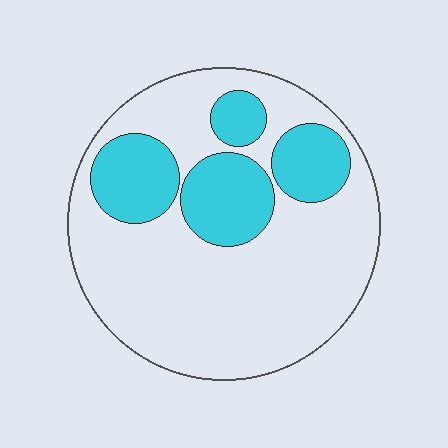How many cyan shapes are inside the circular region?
4.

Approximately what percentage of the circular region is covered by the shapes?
Approximately 25%.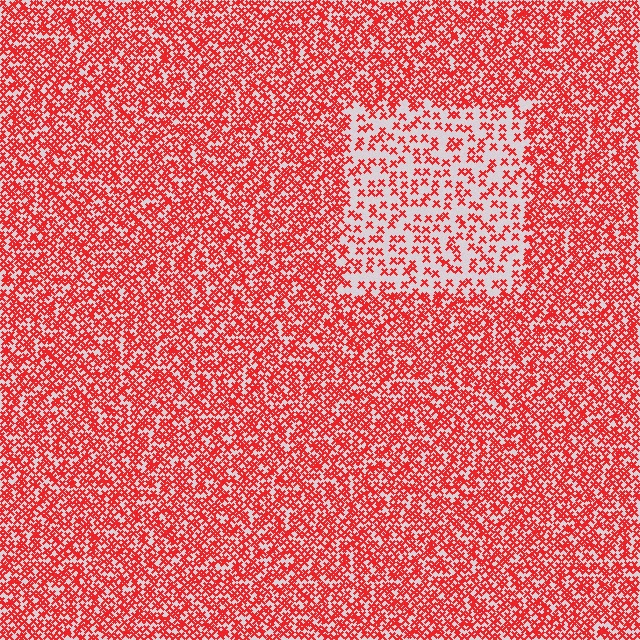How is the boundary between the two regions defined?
The boundary is defined by a change in element density (approximately 2.4x ratio). All elements are the same color, size, and shape.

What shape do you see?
I see a rectangle.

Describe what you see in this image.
The image contains small red elements arranged at two different densities. A rectangle-shaped region is visible where the elements are less densely packed than the surrounding area.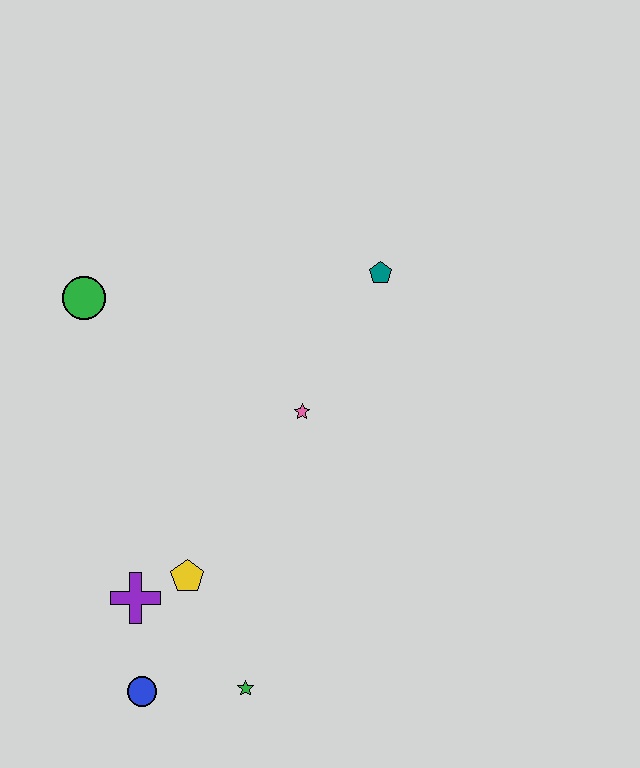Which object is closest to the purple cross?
The yellow pentagon is closest to the purple cross.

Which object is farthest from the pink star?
The blue circle is farthest from the pink star.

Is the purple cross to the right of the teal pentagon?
No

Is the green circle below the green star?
No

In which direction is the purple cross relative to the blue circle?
The purple cross is above the blue circle.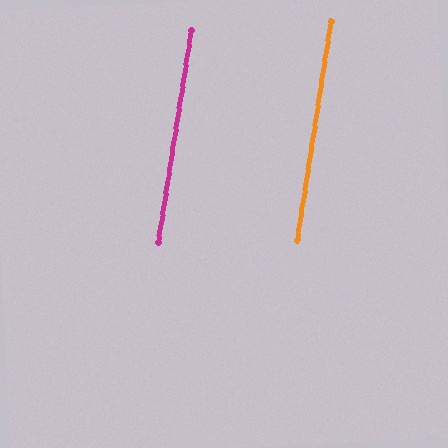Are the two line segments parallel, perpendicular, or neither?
Parallel — their directions differ by only 0.1°.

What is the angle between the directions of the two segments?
Approximately 0 degrees.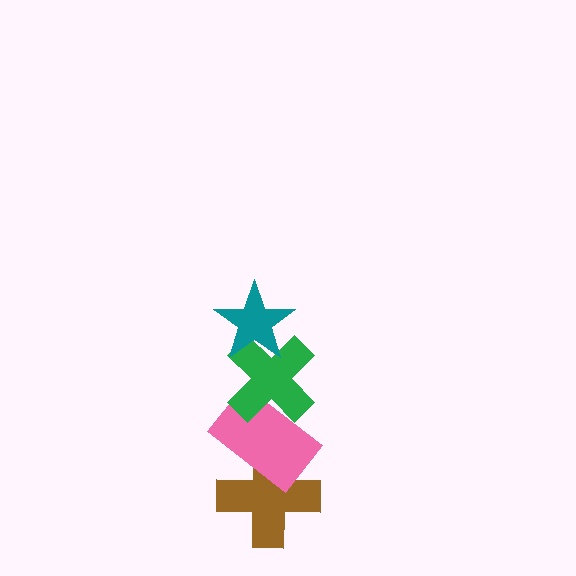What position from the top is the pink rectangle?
The pink rectangle is 3rd from the top.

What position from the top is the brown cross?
The brown cross is 4th from the top.